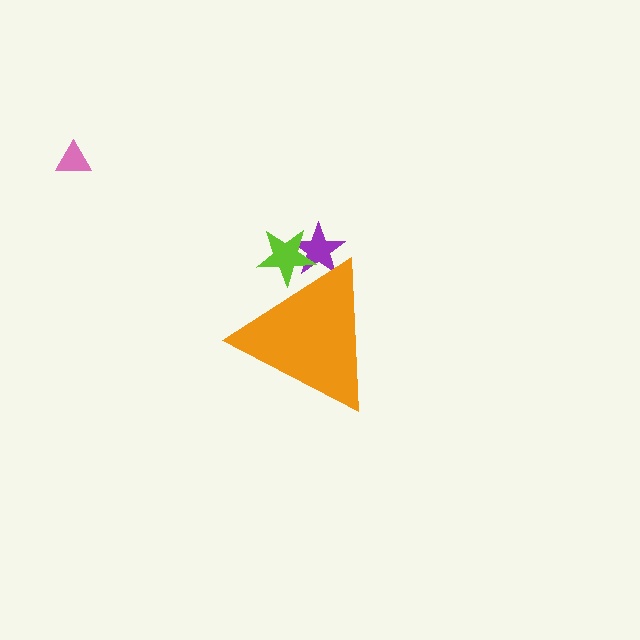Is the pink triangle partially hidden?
No, the pink triangle is fully visible.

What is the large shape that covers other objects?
An orange triangle.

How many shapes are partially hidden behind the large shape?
2 shapes are partially hidden.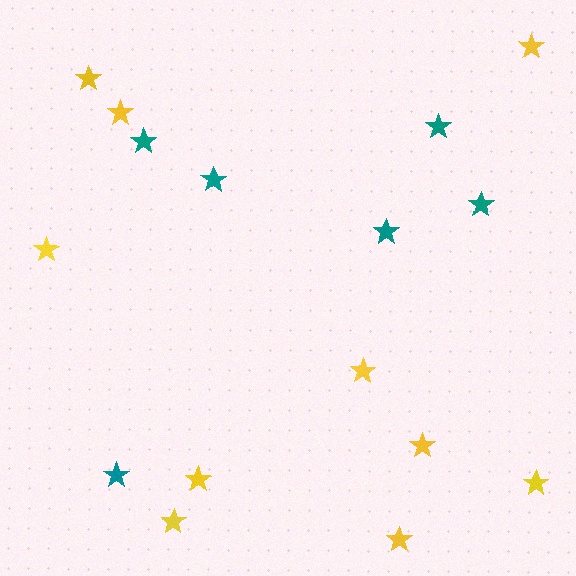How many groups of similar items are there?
There are 2 groups: one group of yellow stars (10) and one group of teal stars (6).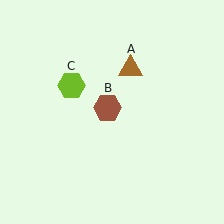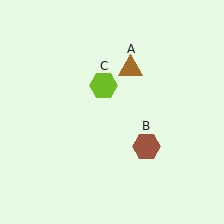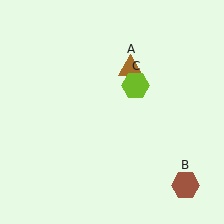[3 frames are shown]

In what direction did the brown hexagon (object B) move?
The brown hexagon (object B) moved down and to the right.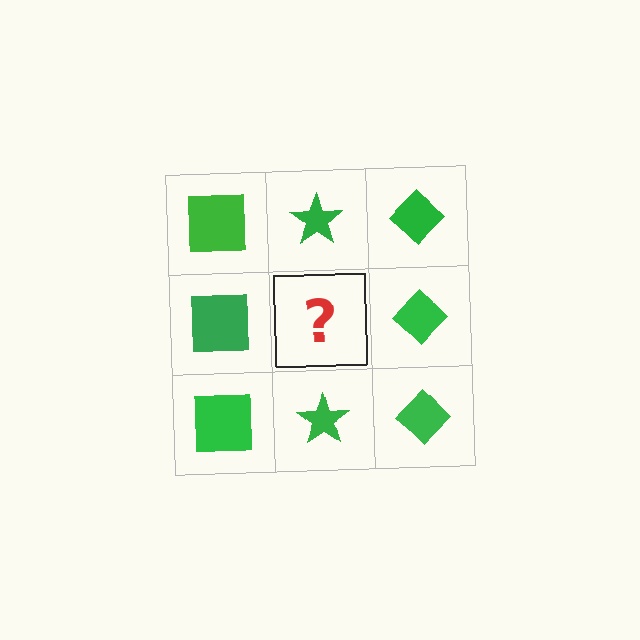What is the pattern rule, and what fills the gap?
The rule is that each column has a consistent shape. The gap should be filled with a green star.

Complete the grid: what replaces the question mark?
The question mark should be replaced with a green star.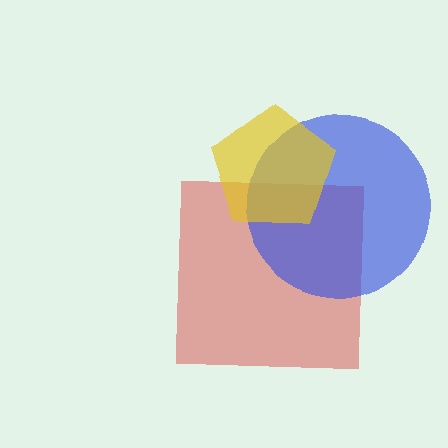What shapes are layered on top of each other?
The layered shapes are: a red square, a blue circle, a yellow pentagon.